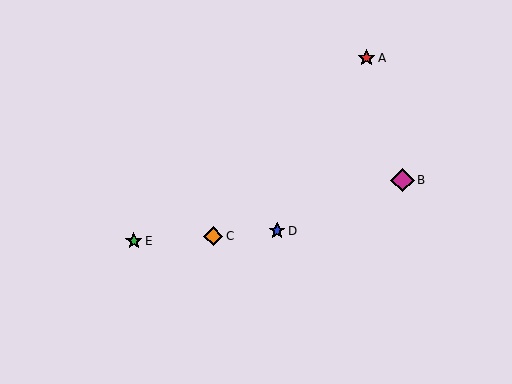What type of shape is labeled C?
Shape C is an orange diamond.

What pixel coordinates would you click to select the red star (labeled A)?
Click at (367, 58) to select the red star A.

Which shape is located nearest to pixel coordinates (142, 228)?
The green star (labeled E) at (134, 241) is nearest to that location.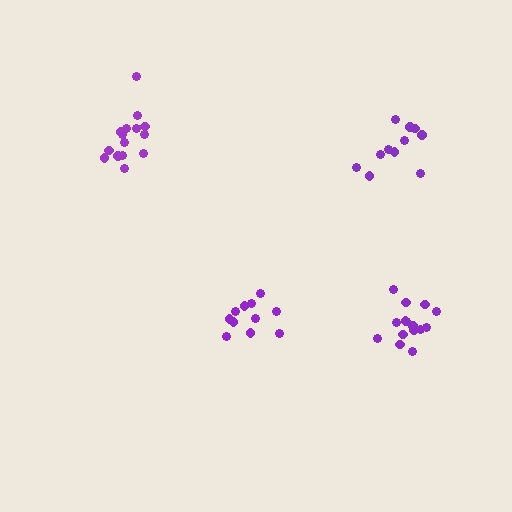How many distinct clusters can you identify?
There are 4 distinct clusters.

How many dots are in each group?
Group 1: 11 dots, Group 2: 11 dots, Group 3: 15 dots, Group 4: 15 dots (52 total).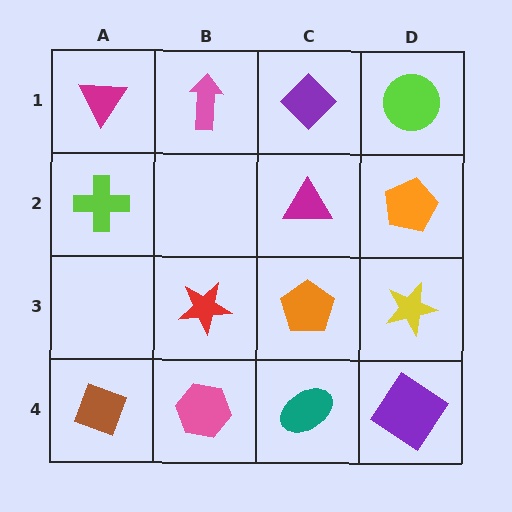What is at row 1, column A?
A magenta triangle.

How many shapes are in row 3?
3 shapes.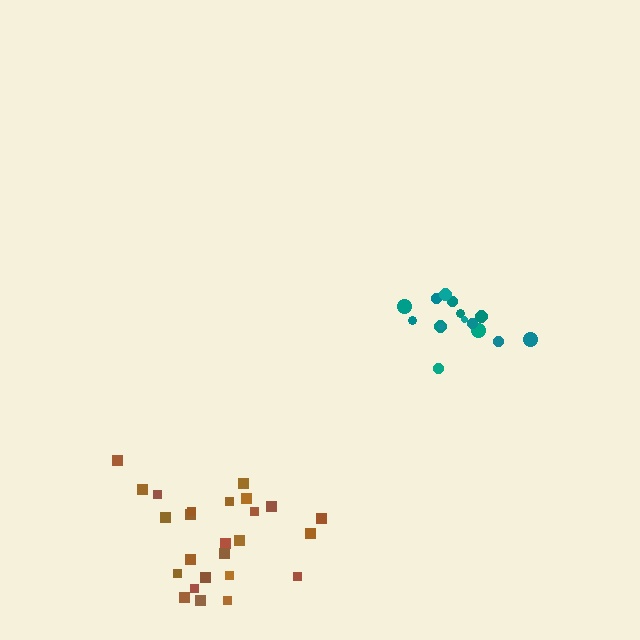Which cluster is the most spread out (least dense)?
Brown.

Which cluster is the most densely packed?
Teal.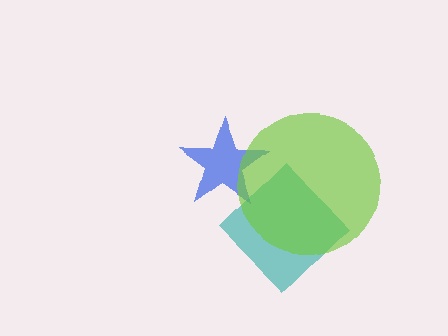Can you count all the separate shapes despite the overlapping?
Yes, there are 3 separate shapes.